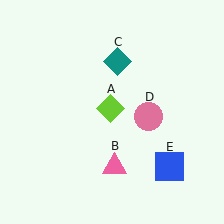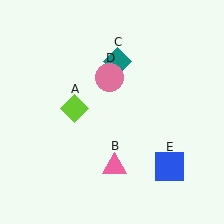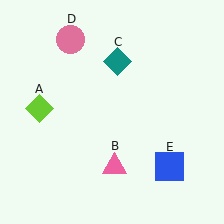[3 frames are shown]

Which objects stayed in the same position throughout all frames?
Pink triangle (object B) and teal diamond (object C) and blue square (object E) remained stationary.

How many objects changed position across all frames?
2 objects changed position: lime diamond (object A), pink circle (object D).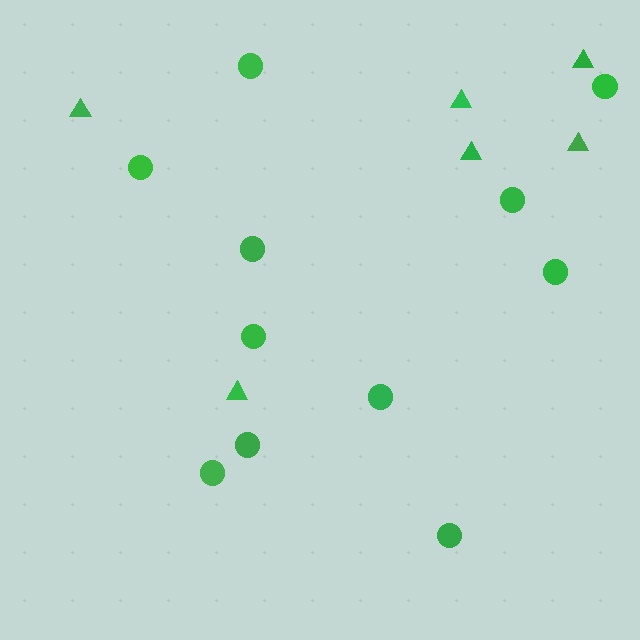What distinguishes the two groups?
There are 2 groups: one group of circles (11) and one group of triangles (6).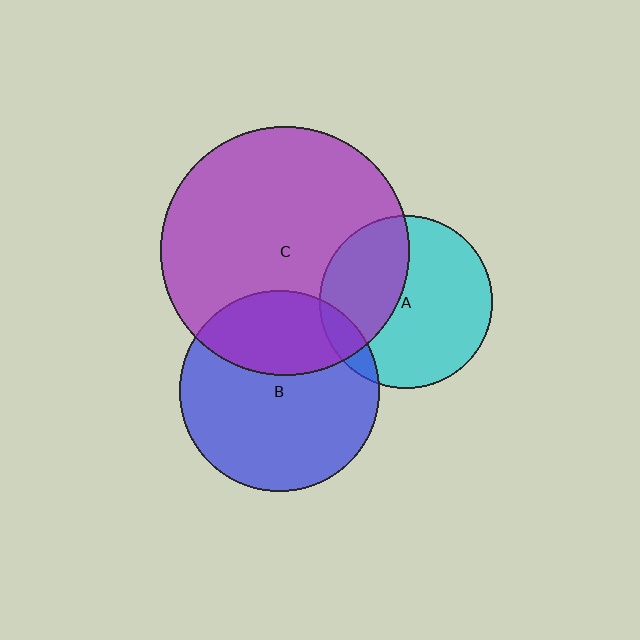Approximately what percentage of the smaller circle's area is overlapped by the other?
Approximately 40%.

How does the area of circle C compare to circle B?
Approximately 1.5 times.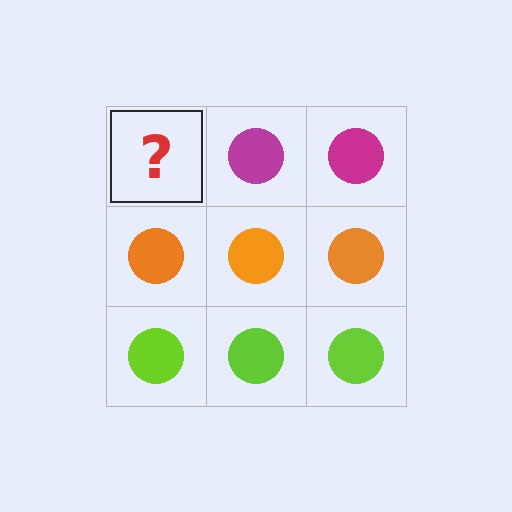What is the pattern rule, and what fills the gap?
The rule is that each row has a consistent color. The gap should be filled with a magenta circle.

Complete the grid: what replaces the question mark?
The question mark should be replaced with a magenta circle.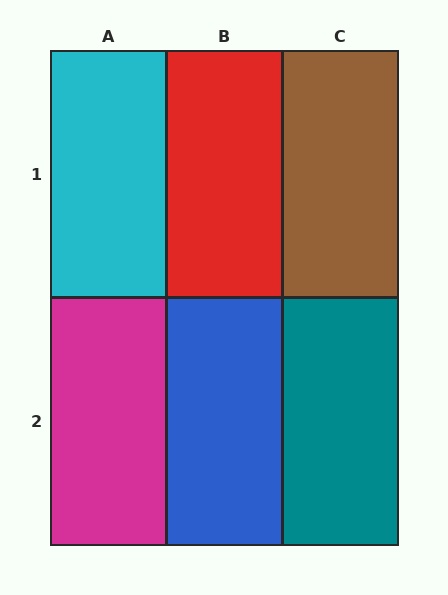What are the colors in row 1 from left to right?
Cyan, red, brown.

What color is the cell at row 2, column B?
Blue.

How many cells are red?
1 cell is red.